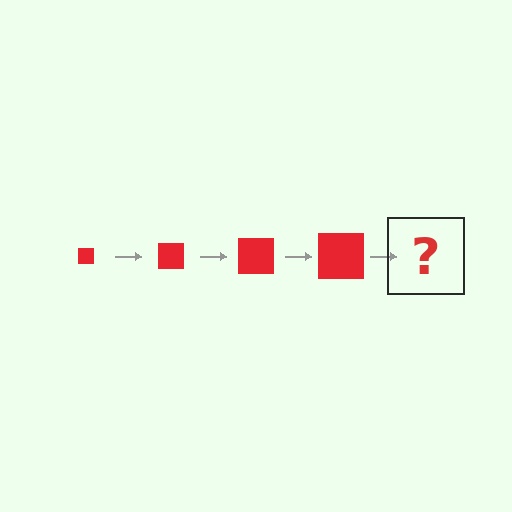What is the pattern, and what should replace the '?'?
The pattern is that the square gets progressively larger each step. The '?' should be a red square, larger than the previous one.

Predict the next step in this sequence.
The next step is a red square, larger than the previous one.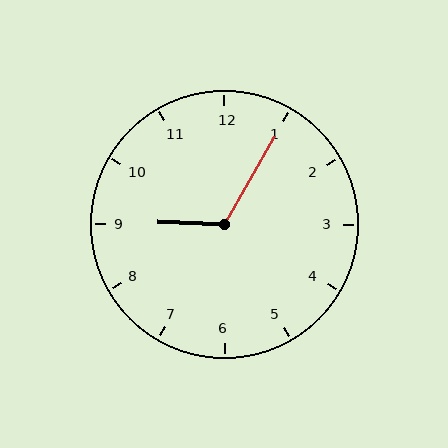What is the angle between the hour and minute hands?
Approximately 118 degrees.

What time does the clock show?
9:05.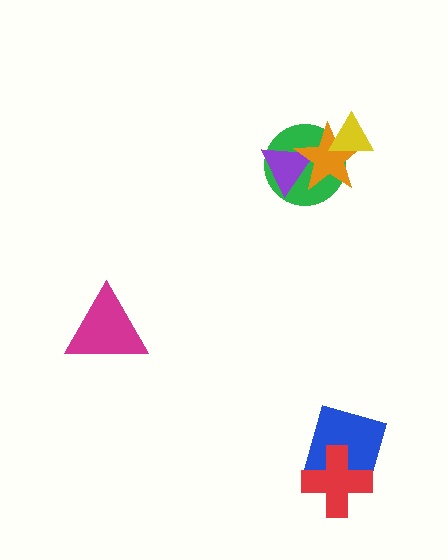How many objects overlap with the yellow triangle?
2 objects overlap with the yellow triangle.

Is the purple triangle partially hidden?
Yes, it is partially covered by another shape.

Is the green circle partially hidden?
Yes, it is partially covered by another shape.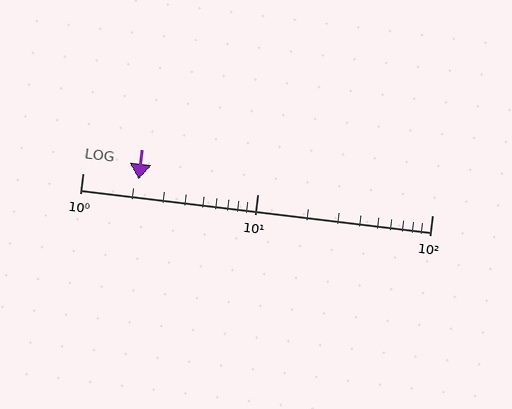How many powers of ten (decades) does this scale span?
The scale spans 2 decades, from 1 to 100.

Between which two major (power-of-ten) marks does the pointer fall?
The pointer is between 1 and 10.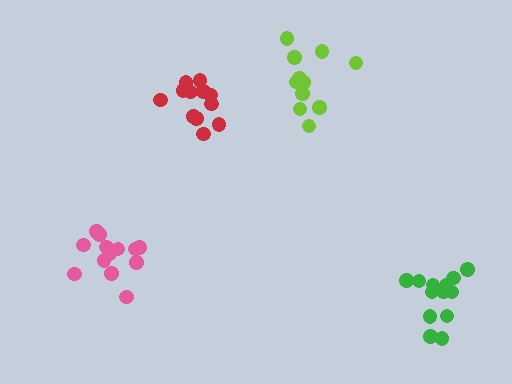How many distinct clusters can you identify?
There are 4 distinct clusters.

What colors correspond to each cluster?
The clusters are colored: lime, green, pink, red.